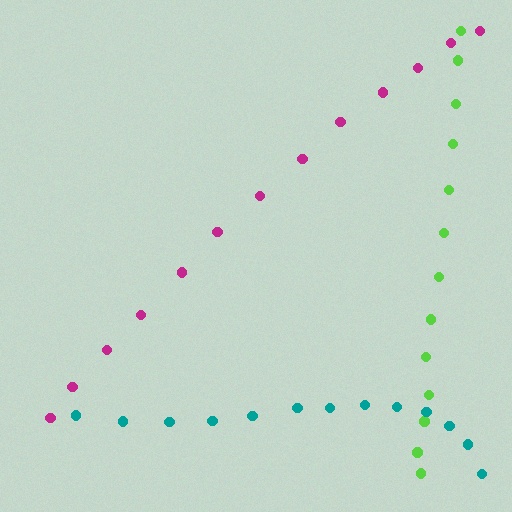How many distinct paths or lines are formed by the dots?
There are 3 distinct paths.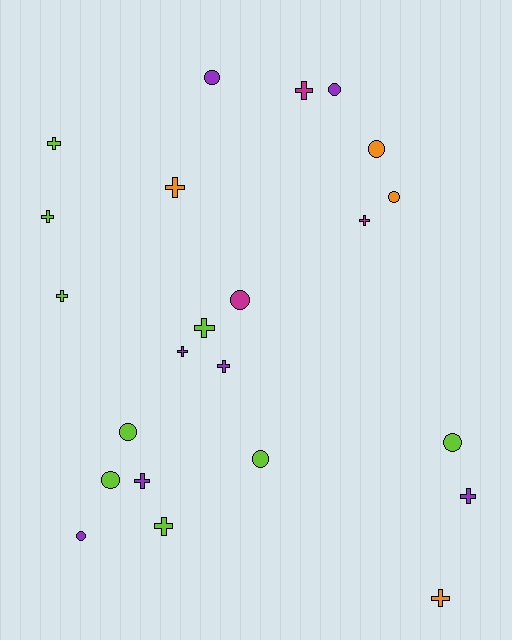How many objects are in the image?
There are 23 objects.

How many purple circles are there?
There are 3 purple circles.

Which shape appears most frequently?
Cross, with 13 objects.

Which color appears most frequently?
Lime, with 9 objects.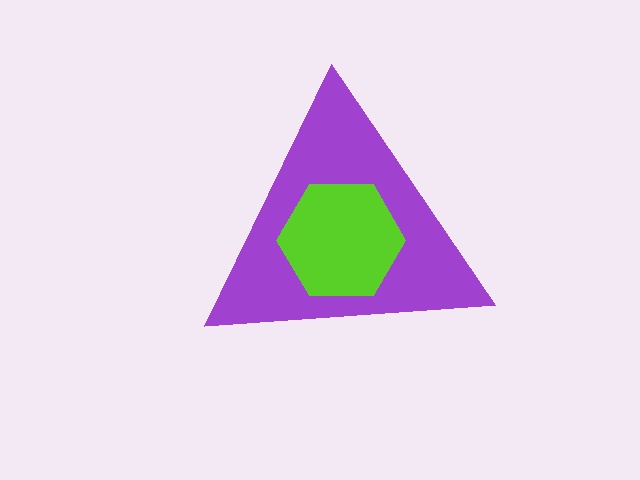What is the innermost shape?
The lime hexagon.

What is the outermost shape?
The purple triangle.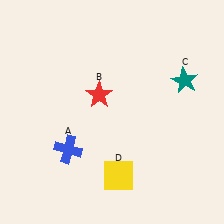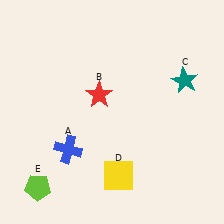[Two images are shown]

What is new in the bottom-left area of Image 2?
A lime pentagon (E) was added in the bottom-left area of Image 2.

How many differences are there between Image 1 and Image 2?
There is 1 difference between the two images.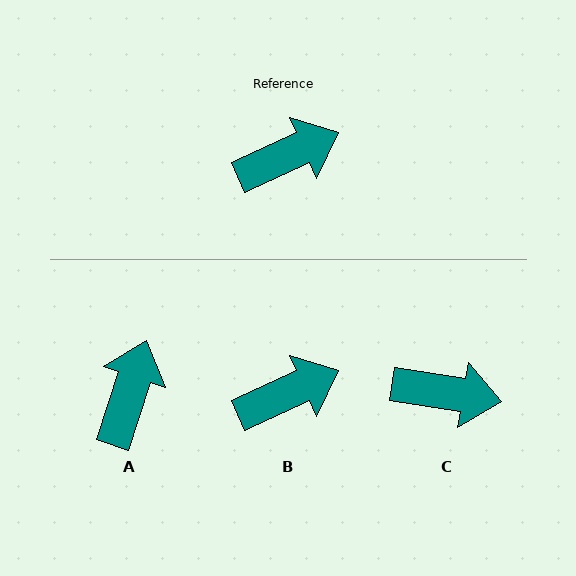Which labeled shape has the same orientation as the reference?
B.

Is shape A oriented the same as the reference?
No, it is off by about 48 degrees.